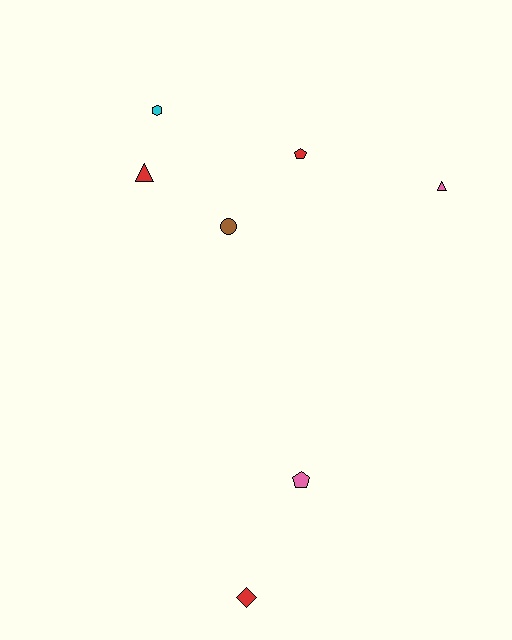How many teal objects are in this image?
There are no teal objects.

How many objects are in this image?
There are 7 objects.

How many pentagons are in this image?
There are 2 pentagons.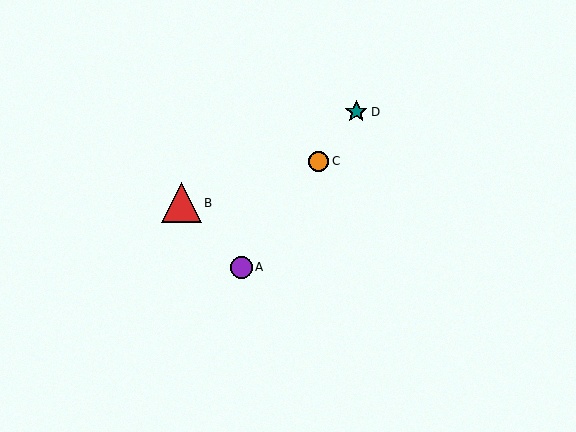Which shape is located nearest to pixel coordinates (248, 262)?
The purple circle (labeled A) at (241, 267) is nearest to that location.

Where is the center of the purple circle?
The center of the purple circle is at (241, 267).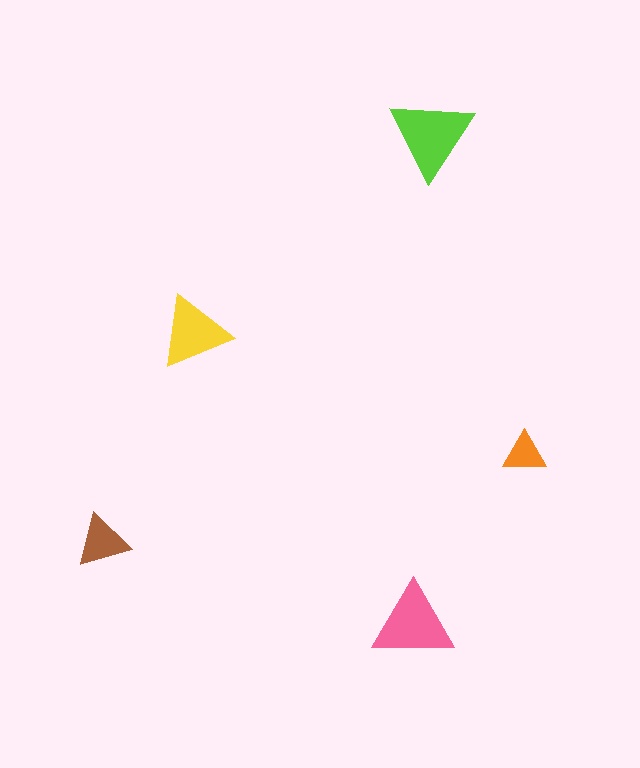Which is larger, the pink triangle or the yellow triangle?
The pink one.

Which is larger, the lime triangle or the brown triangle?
The lime one.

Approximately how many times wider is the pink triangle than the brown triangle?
About 1.5 times wider.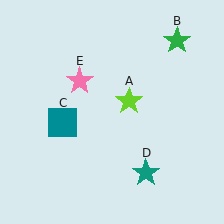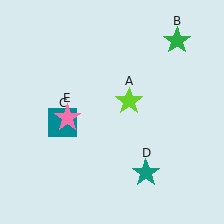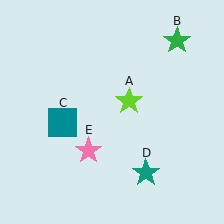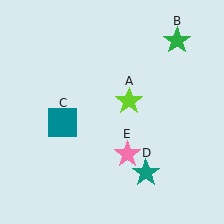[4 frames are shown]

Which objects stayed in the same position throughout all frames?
Lime star (object A) and green star (object B) and teal square (object C) and teal star (object D) remained stationary.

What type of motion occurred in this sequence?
The pink star (object E) rotated counterclockwise around the center of the scene.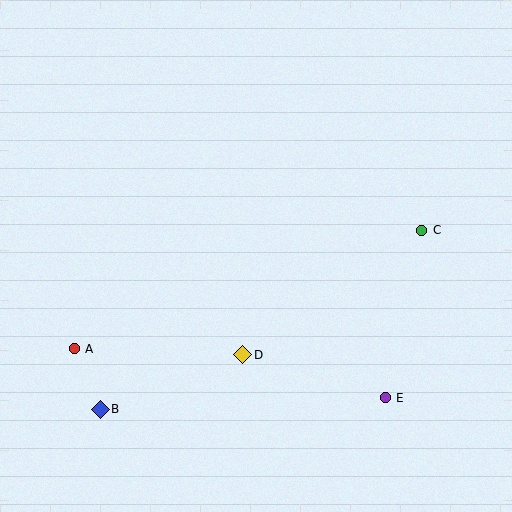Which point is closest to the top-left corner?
Point A is closest to the top-left corner.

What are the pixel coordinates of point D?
Point D is at (243, 355).